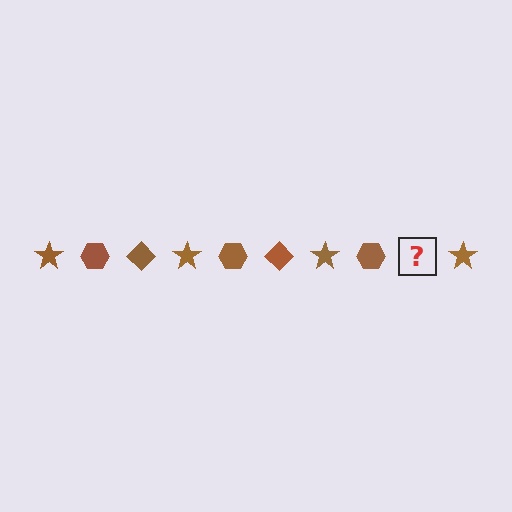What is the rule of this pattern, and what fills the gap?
The rule is that the pattern cycles through star, hexagon, diamond shapes in brown. The gap should be filled with a brown diamond.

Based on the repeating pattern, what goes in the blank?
The blank should be a brown diamond.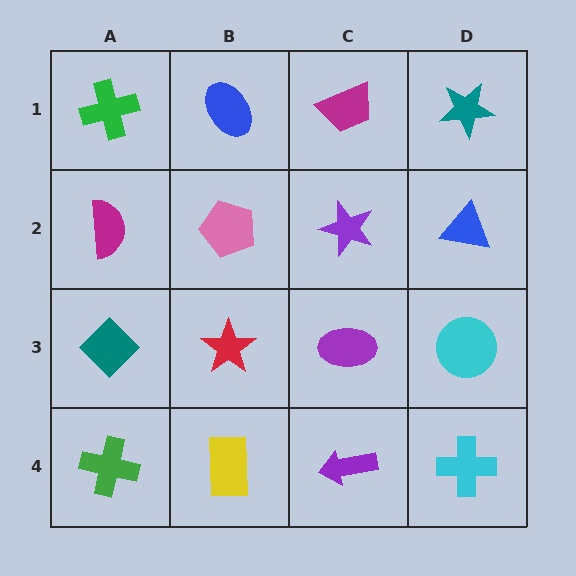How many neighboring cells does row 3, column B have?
4.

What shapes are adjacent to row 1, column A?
A magenta semicircle (row 2, column A), a blue ellipse (row 1, column B).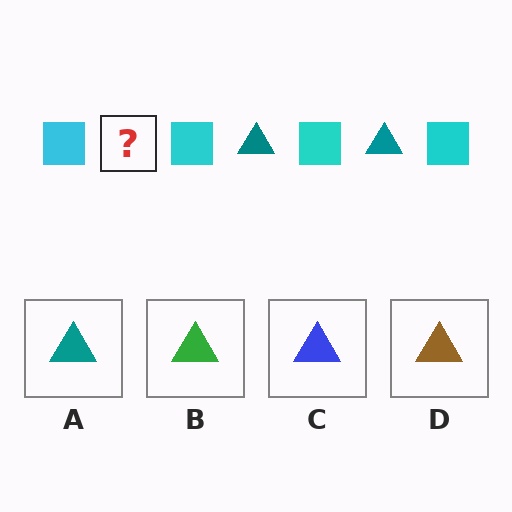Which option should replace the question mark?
Option A.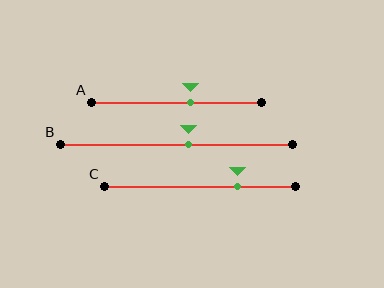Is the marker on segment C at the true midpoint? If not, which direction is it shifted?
No, the marker on segment C is shifted to the right by about 20% of the segment length.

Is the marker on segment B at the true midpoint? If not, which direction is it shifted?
No, the marker on segment B is shifted to the right by about 5% of the segment length.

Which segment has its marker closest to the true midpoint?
Segment B has its marker closest to the true midpoint.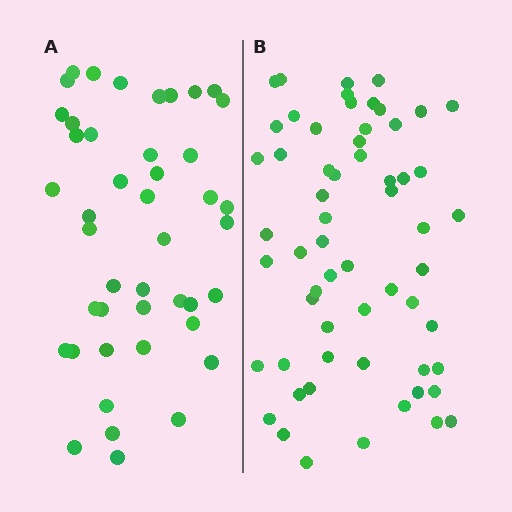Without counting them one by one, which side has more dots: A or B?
Region B (the right region) has more dots.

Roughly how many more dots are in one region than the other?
Region B has approximately 15 more dots than region A.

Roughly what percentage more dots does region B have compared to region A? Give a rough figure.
About 35% more.